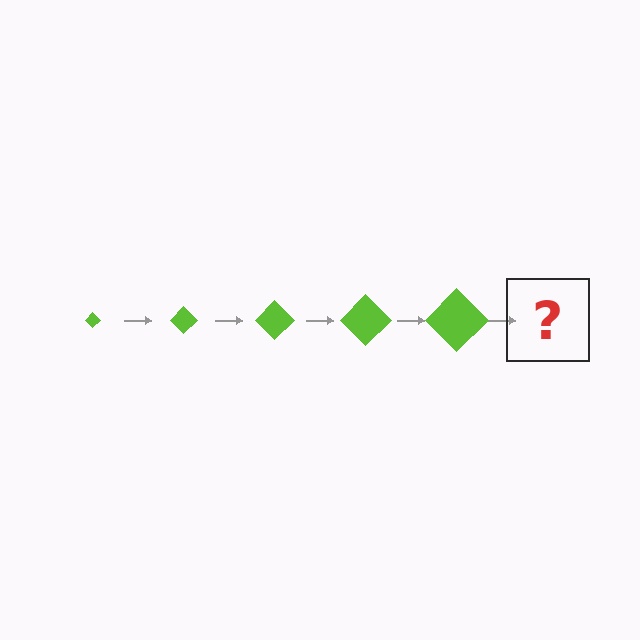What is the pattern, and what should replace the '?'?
The pattern is that the diamond gets progressively larger each step. The '?' should be a lime diamond, larger than the previous one.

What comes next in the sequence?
The next element should be a lime diamond, larger than the previous one.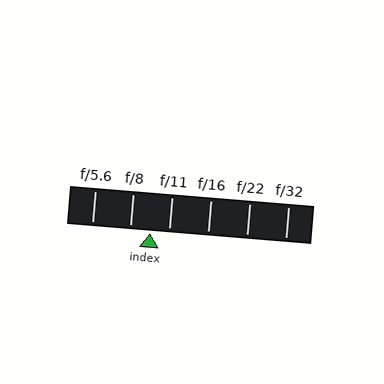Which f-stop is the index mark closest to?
The index mark is closest to f/8.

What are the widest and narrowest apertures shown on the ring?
The widest aperture shown is f/5.6 and the narrowest is f/32.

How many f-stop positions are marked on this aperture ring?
There are 6 f-stop positions marked.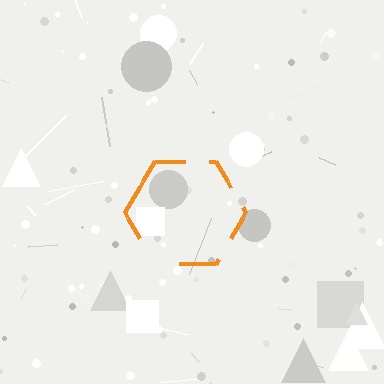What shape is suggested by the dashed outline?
The dashed outline suggests a hexagon.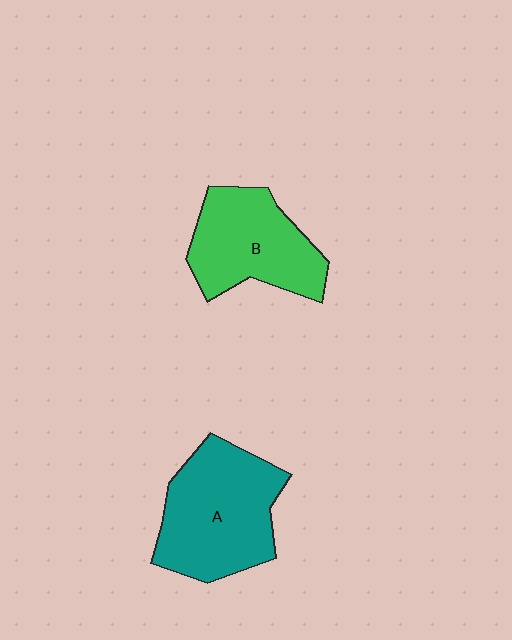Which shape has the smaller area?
Shape B (green).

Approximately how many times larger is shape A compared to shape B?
Approximately 1.2 times.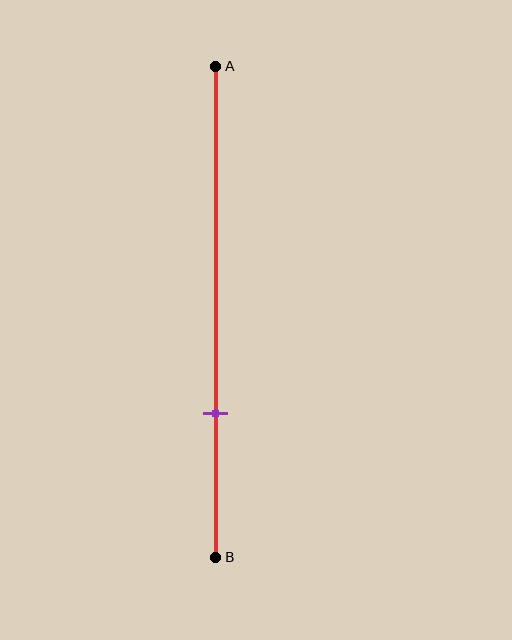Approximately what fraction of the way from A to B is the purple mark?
The purple mark is approximately 70% of the way from A to B.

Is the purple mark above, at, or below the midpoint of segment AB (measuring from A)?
The purple mark is below the midpoint of segment AB.